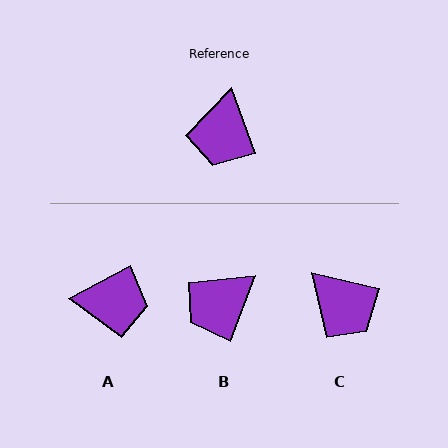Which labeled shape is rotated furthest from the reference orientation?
A, about 98 degrees away.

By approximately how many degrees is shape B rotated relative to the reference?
Approximately 40 degrees clockwise.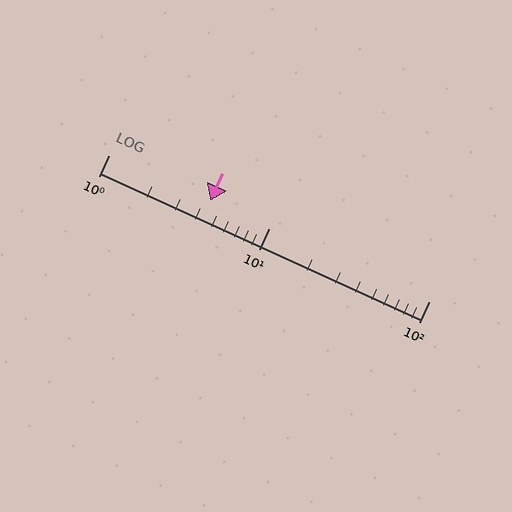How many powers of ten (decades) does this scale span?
The scale spans 2 decades, from 1 to 100.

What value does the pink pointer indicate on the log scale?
The pointer indicates approximately 4.3.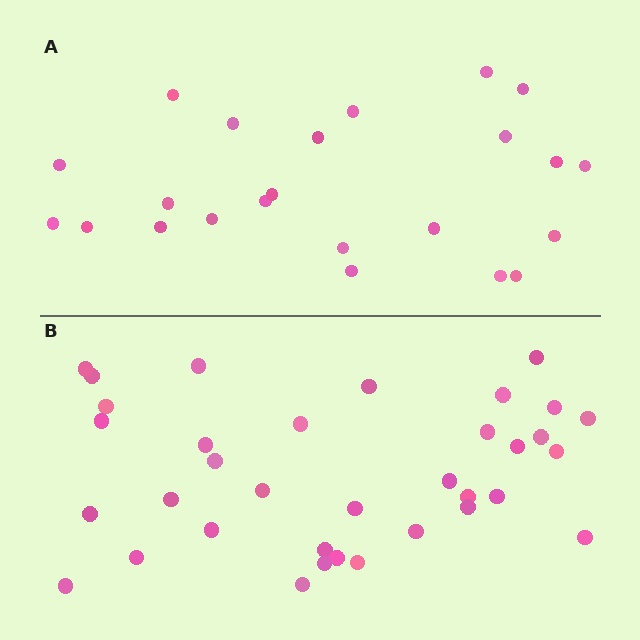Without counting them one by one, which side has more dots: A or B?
Region B (the bottom region) has more dots.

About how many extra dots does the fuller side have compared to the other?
Region B has roughly 12 or so more dots than region A.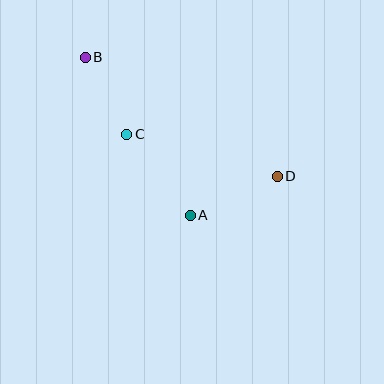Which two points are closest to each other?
Points B and C are closest to each other.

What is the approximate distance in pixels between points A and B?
The distance between A and B is approximately 189 pixels.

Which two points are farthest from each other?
Points B and D are farthest from each other.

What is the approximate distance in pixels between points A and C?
The distance between A and C is approximately 103 pixels.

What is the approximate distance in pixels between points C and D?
The distance between C and D is approximately 156 pixels.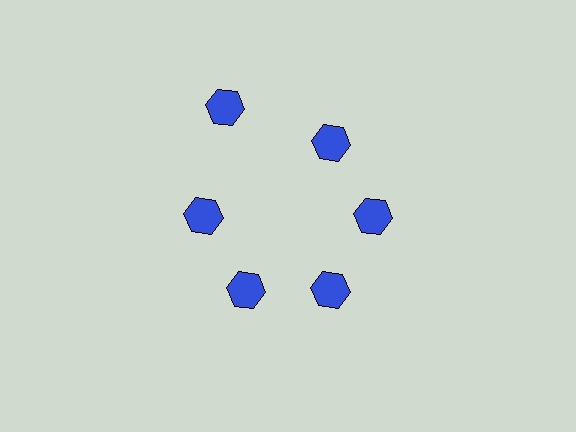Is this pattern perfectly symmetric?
No. The 6 blue hexagons are arranged in a ring, but one element near the 11 o'clock position is pushed outward from the center, breaking the 6-fold rotational symmetry.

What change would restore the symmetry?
The symmetry would be restored by moving it inward, back onto the ring so that all 6 hexagons sit at equal angles and equal distance from the center.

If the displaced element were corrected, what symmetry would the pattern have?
It would have 6-fold rotational symmetry — the pattern would map onto itself every 60 degrees.